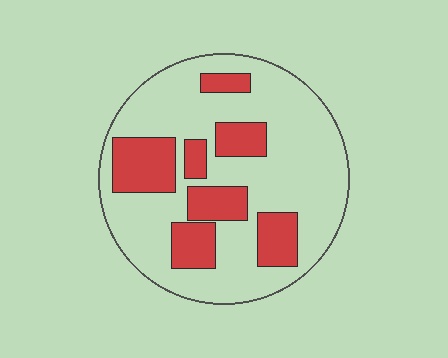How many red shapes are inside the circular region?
7.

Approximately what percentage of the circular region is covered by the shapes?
Approximately 30%.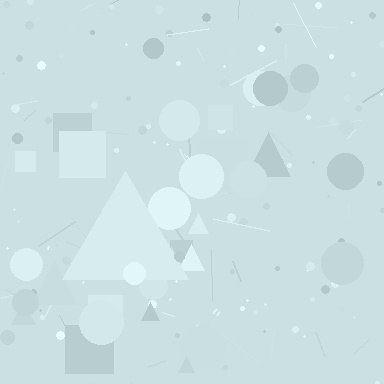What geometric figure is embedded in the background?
A triangle is embedded in the background.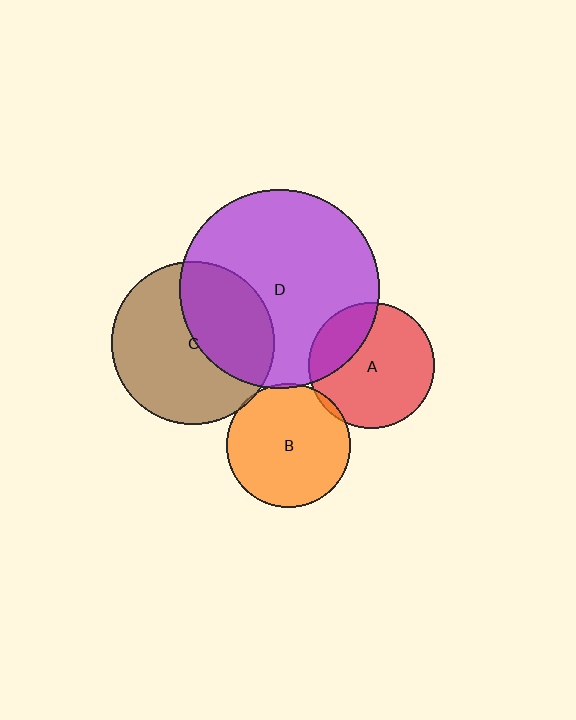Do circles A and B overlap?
Yes.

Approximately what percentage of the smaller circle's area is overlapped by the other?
Approximately 5%.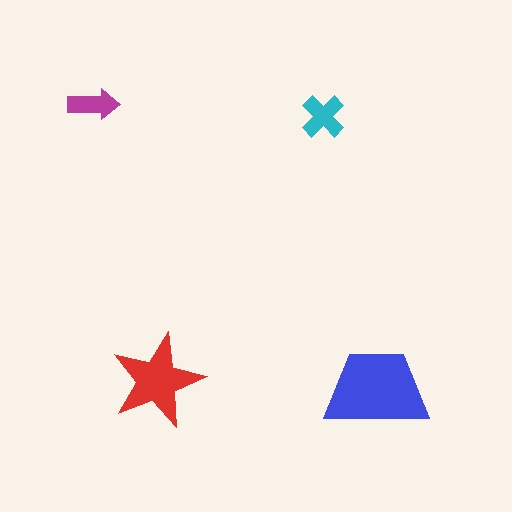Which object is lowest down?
The blue trapezoid is bottommost.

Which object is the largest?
The blue trapezoid.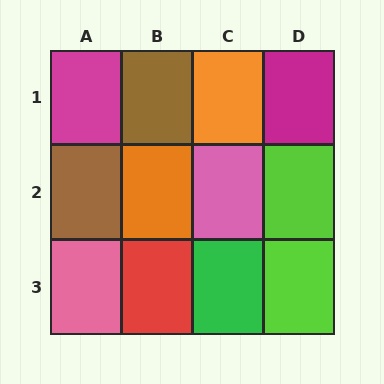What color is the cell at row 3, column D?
Lime.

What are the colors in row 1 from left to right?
Magenta, brown, orange, magenta.